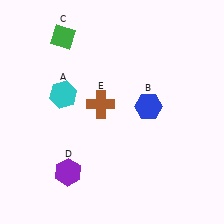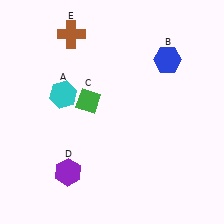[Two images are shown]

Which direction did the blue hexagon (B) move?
The blue hexagon (B) moved up.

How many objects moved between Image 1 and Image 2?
3 objects moved between the two images.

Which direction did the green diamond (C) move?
The green diamond (C) moved down.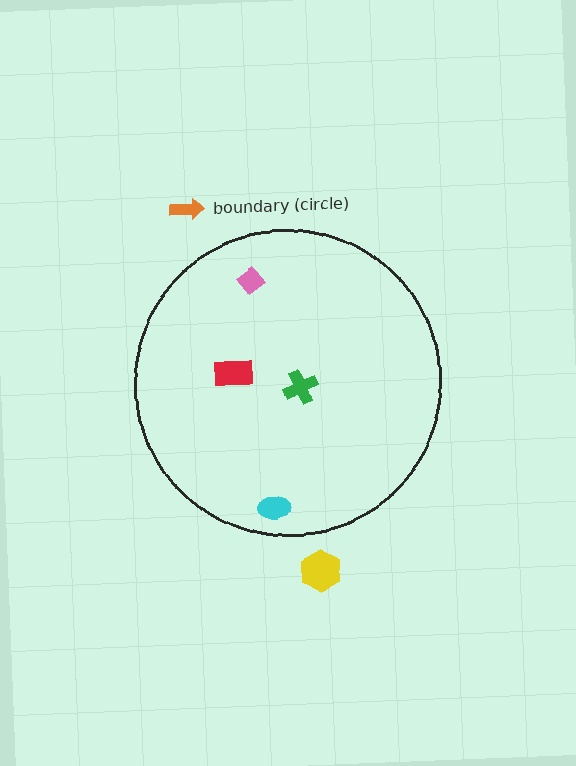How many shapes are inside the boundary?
4 inside, 2 outside.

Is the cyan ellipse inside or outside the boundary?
Inside.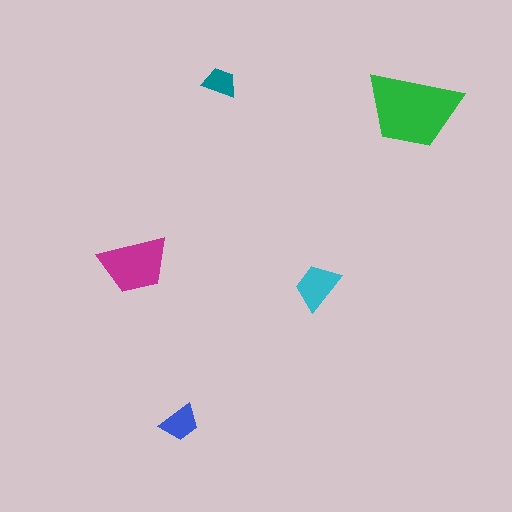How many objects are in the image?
There are 5 objects in the image.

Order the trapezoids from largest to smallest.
the green one, the magenta one, the cyan one, the blue one, the teal one.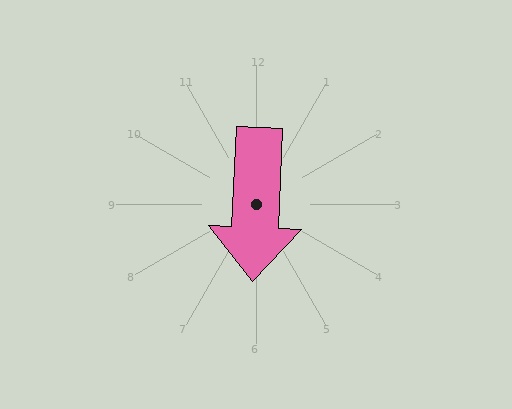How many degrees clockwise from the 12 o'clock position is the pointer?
Approximately 183 degrees.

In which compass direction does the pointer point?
South.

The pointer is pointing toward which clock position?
Roughly 6 o'clock.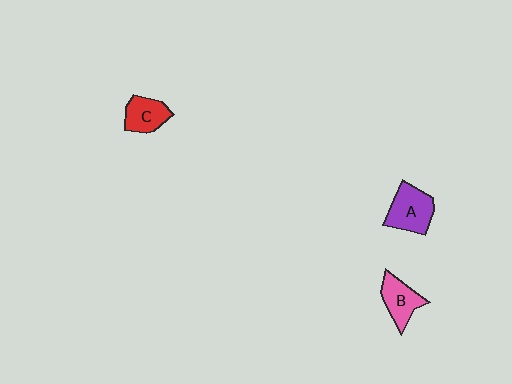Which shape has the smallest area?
Shape C (red).